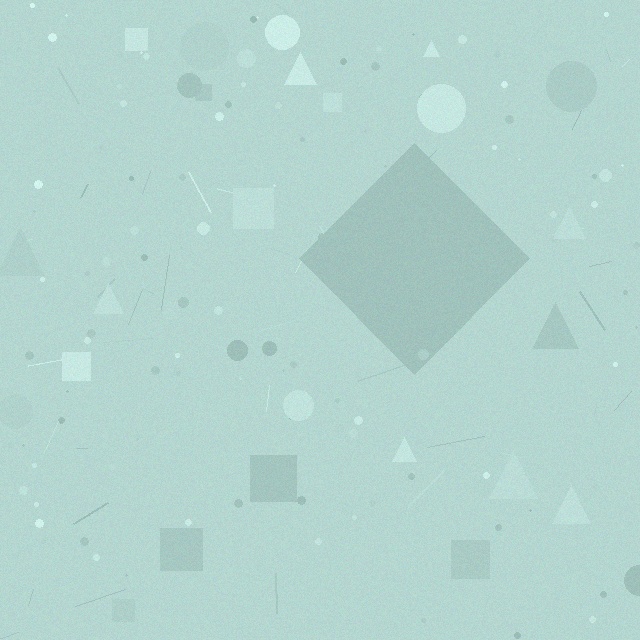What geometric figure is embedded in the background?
A diamond is embedded in the background.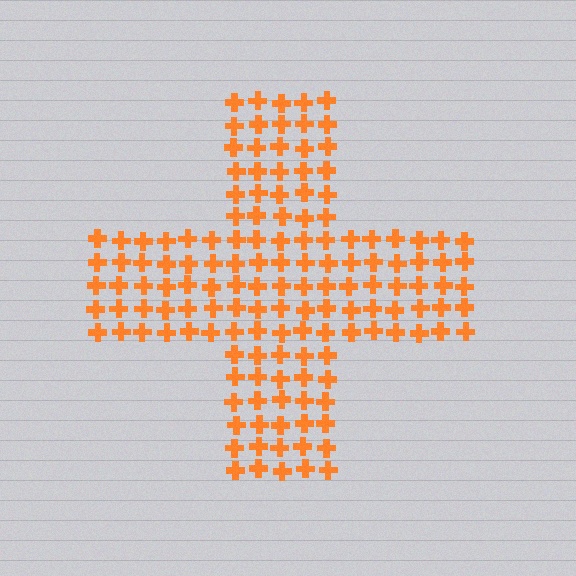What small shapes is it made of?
It is made of small crosses.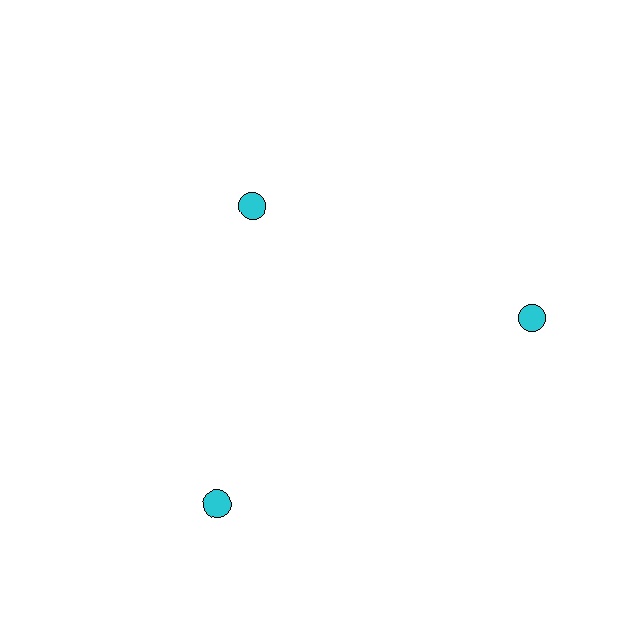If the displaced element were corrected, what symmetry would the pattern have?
It would have 3-fold rotational symmetry — the pattern would map onto itself every 120 degrees.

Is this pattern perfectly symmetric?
No. The 3 cyan circles are arranged in a ring, but one element near the 11 o'clock position is pulled inward toward the center, breaking the 3-fold rotational symmetry.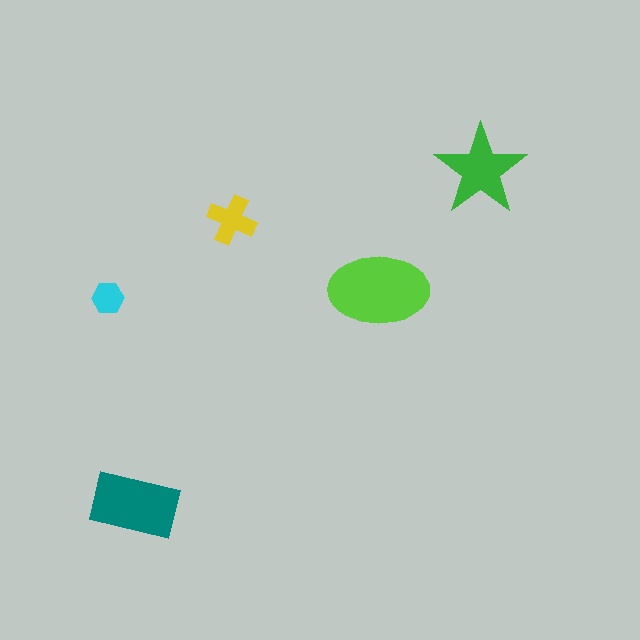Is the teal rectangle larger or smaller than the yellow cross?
Larger.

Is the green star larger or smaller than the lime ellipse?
Smaller.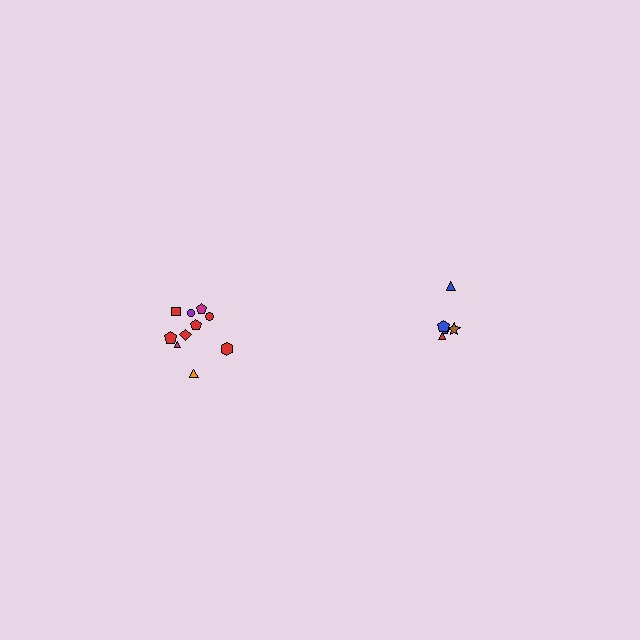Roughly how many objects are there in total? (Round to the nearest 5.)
Roughly 15 objects in total.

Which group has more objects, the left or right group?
The left group.